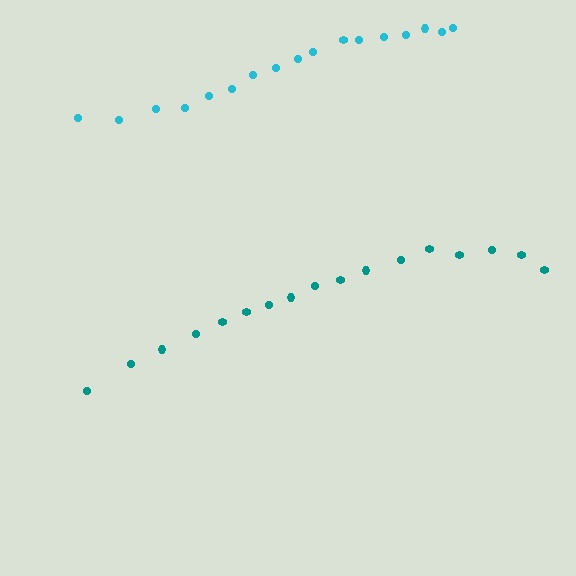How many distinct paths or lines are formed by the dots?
There are 2 distinct paths.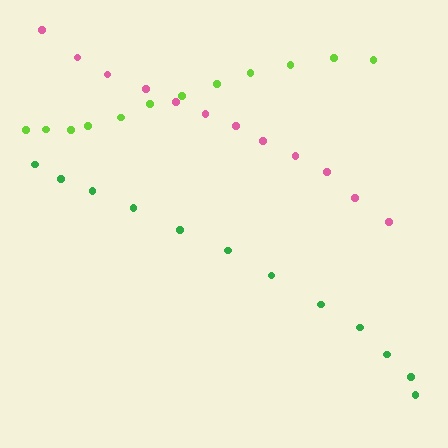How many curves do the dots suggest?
There are 3 distinct paths.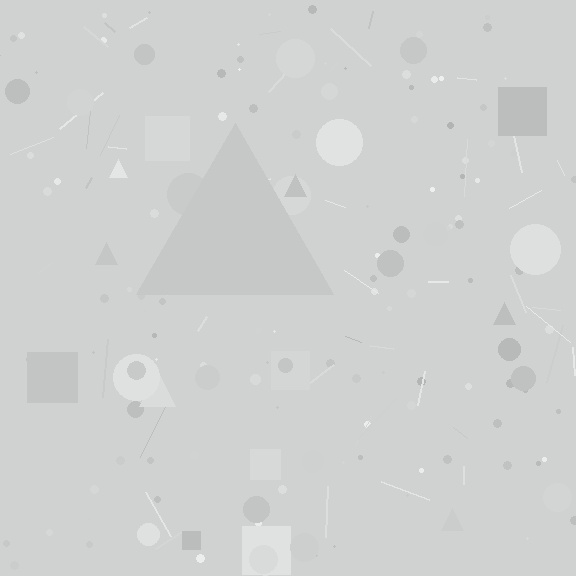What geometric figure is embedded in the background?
A triangle is embedded in the background.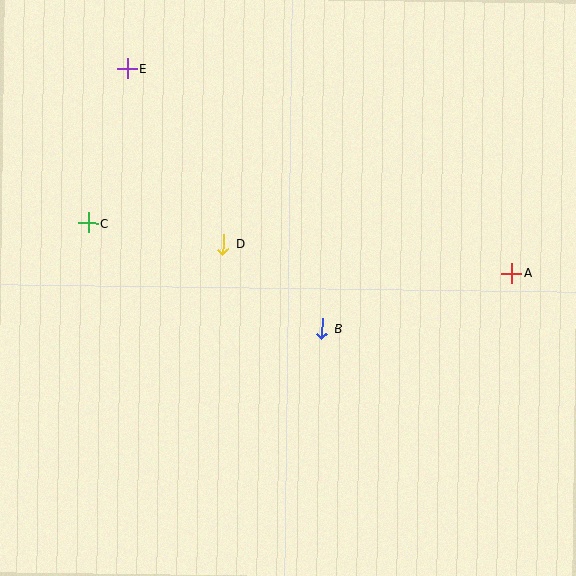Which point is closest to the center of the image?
Point B at (322, 329) is closest to the center.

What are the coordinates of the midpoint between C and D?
The midpoint between C and D is at (156, 234).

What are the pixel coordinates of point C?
Point C is at (88, 223).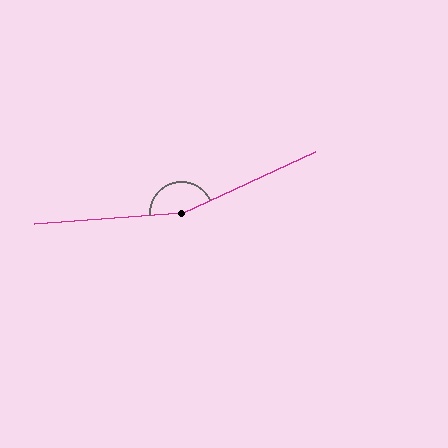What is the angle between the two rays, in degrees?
Approximately 159 degrees.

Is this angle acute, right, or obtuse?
It is obtuse.